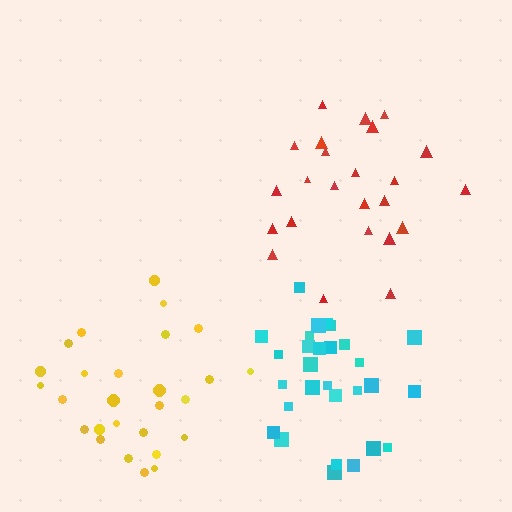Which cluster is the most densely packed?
Cyan.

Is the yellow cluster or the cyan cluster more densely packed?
Cyan.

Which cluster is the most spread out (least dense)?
Red.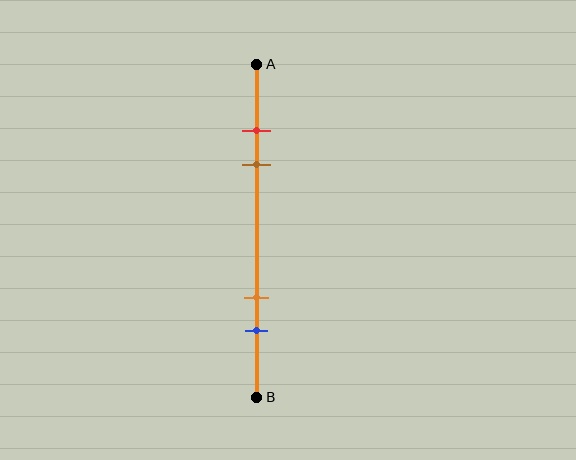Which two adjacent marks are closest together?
The red and brown marks are the closest adjacent pair.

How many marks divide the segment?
There are 4 marks dividing the segment.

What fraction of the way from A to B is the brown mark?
The brown mark is approximately 30% (0.3) of the way from A to B.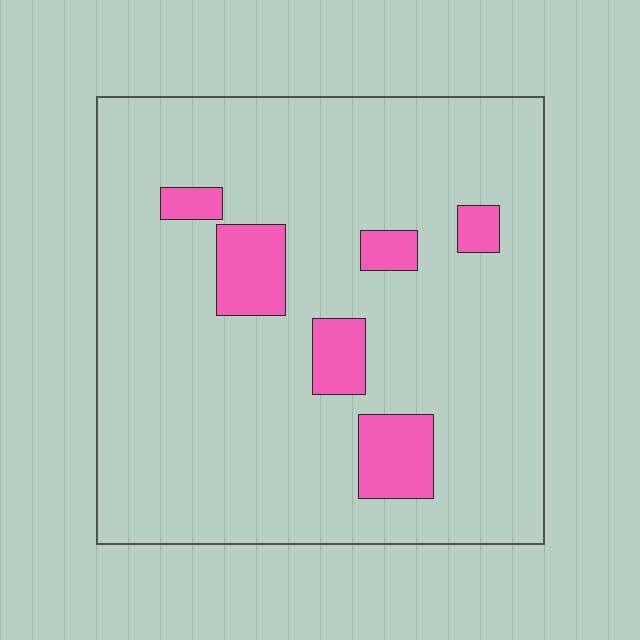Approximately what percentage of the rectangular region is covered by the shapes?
Approximately 10%.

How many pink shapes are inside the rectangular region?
6.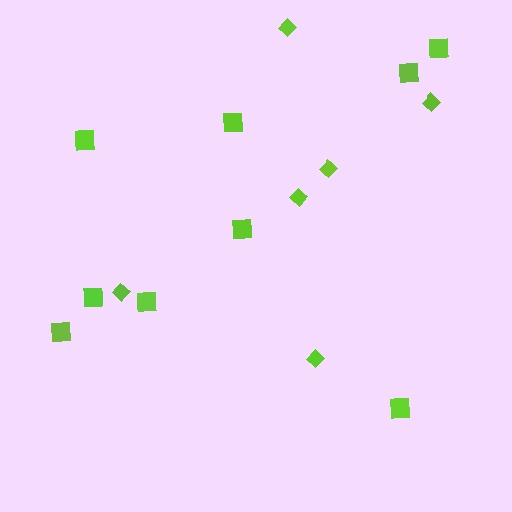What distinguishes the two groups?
There are 2 groups: one group of squares (9) and one group of diamonds (6).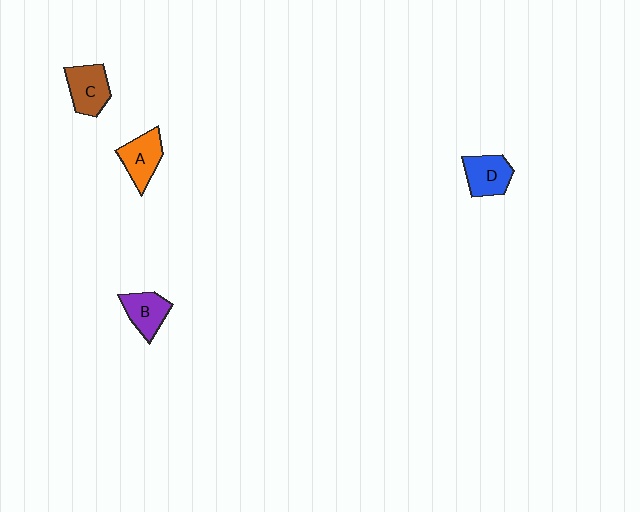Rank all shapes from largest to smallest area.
From largest to smallest: C (brown), D (blue), A (orange), B (purple).